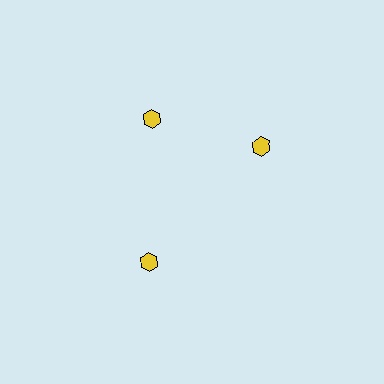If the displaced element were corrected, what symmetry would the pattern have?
It would have 3-fold rotational symmetry — the pattern would map onto itself every 120 degrees.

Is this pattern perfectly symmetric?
No. The 3 yellow hexagons are arranged in a ring, but one element near the 3 o'clock position is rotated out of alignment along the ring, breaking the 3-fold rotational symmetry.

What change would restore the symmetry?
The symmetry would be restored by rotating it back into even spacing with its neighbors so that all 3 hexagons sit at equal angles and equal distance from the center.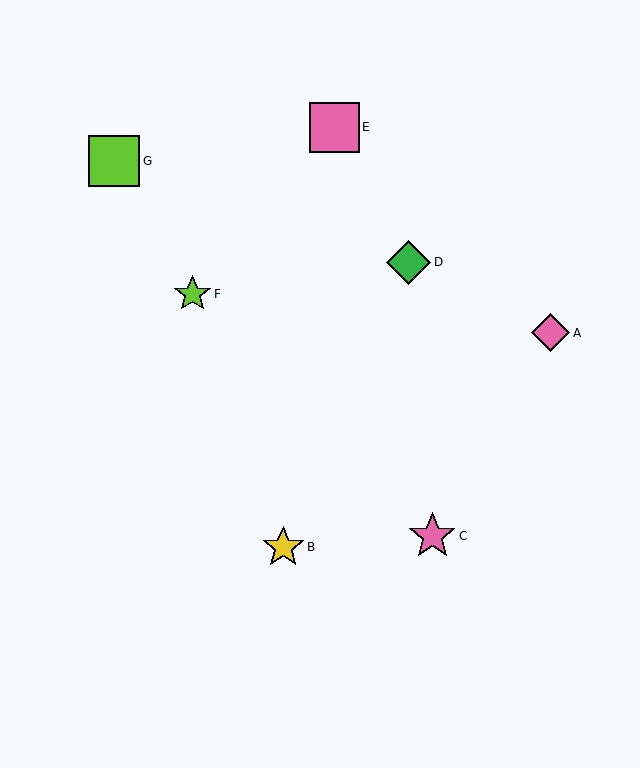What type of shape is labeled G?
Shape G is a lime square.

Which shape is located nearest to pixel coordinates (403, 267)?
The green diamond (labeled D) at (408, 262) is nearest to that location.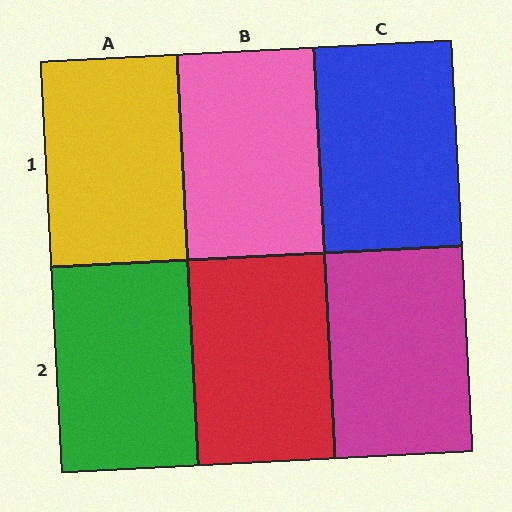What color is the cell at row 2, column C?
Magenta.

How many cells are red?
1 cell is red.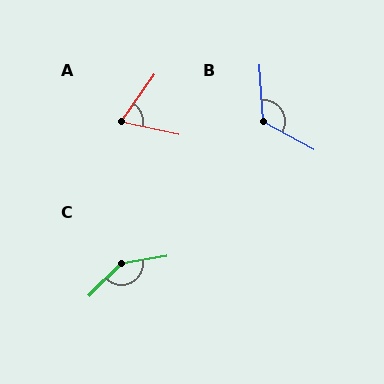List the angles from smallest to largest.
A (67°), B (122°), C (145°).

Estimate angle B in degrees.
Approximately 122 degrees.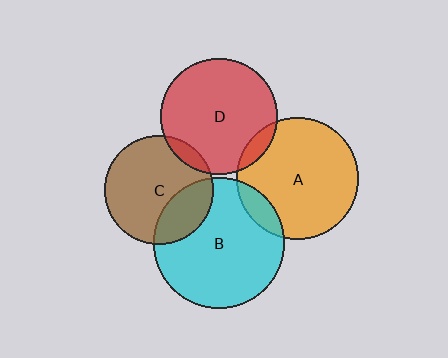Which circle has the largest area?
Circle B (cyan).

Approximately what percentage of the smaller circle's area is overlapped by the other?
Approximately 10%.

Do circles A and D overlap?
Yes.